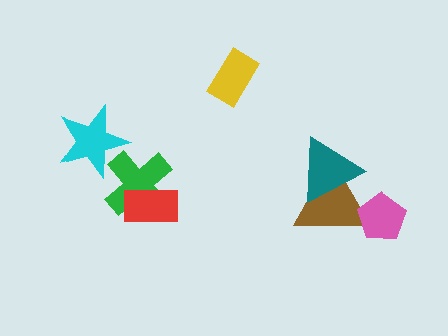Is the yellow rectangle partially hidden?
No, no other shape covers it.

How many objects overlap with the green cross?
2 objects overlap with the green cross.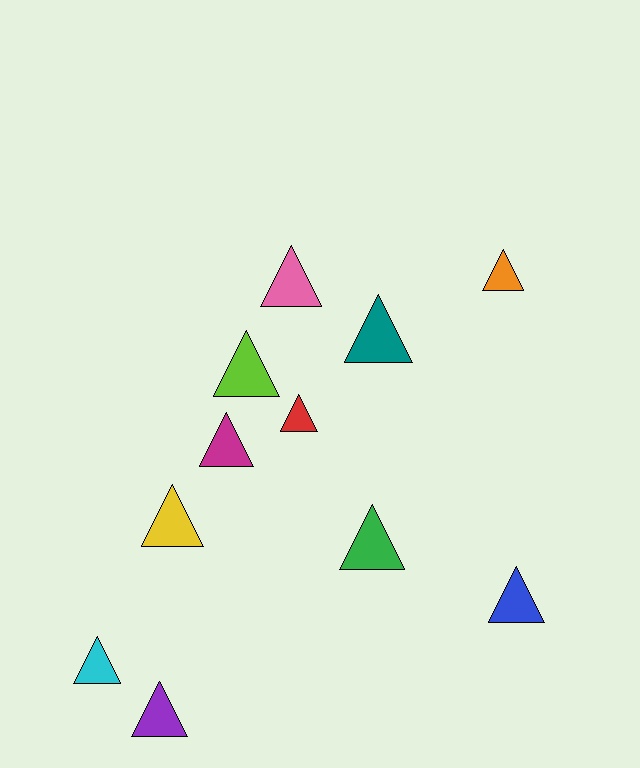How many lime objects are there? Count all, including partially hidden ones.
There is 1 lime object.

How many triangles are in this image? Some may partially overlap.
There are 11 triangles.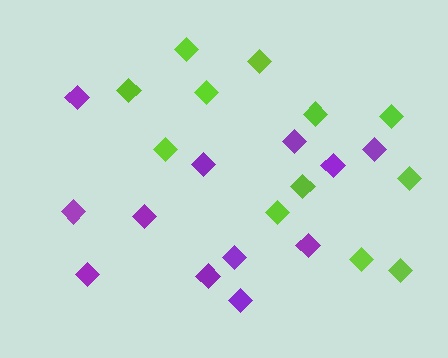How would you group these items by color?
There are 2 groups: one group of purple diamonds (12) and one group of lime diamonds (12).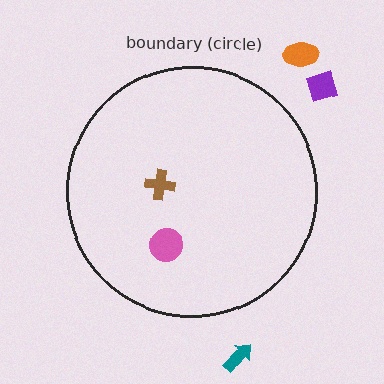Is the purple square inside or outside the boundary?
Outside.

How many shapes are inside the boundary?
2 inside, 3 outside.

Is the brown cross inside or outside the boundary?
Inside.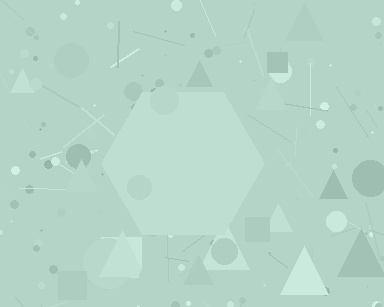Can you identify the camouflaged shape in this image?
The camouflaged shape is a hexagon.